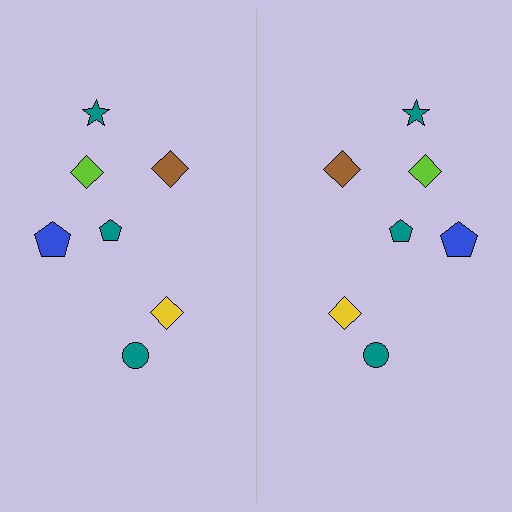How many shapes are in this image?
There are 14 shapes in this image.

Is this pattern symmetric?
Yes, this pattern has bilateral (reflection) symmetry.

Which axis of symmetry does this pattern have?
The pattern has a vertical axis of symmetry running through the center of the image.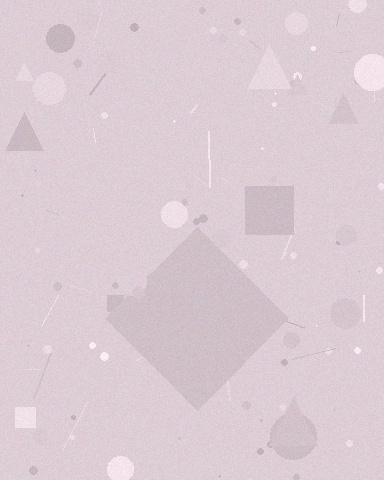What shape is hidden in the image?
A diamond is hidden in the image.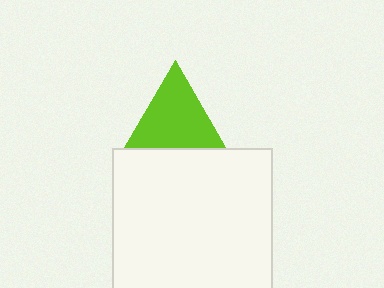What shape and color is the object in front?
The object in front is a white square.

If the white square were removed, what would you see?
You would see the complete lime triangle.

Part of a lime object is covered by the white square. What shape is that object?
It is a triangle.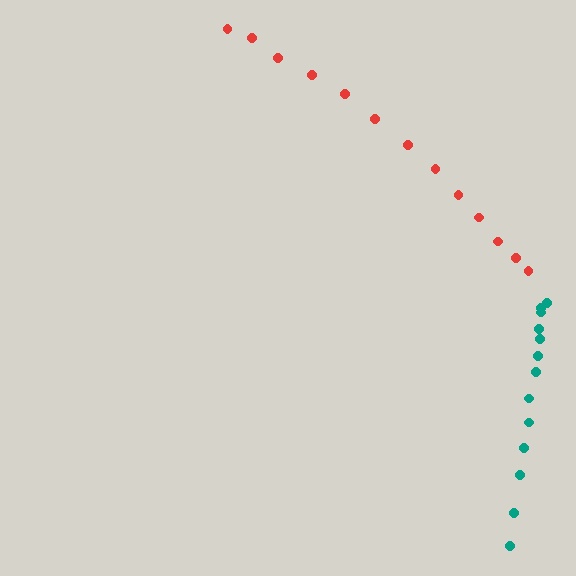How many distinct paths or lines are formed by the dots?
There are 2 distinct paths.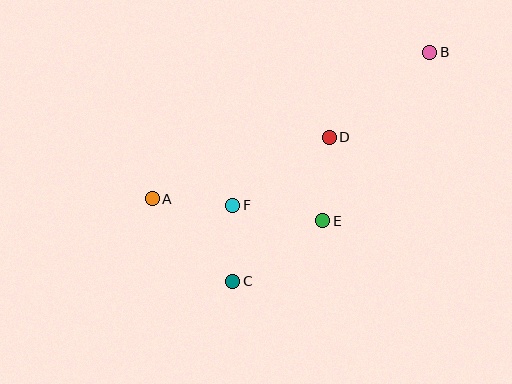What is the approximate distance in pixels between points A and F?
The distance between A and F is approximately 81 pixels.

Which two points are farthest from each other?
Points A and B are farthest from each other.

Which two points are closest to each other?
Points C and F are closest to each other.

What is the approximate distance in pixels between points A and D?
The distance between A and D is approximately 187 pixels.